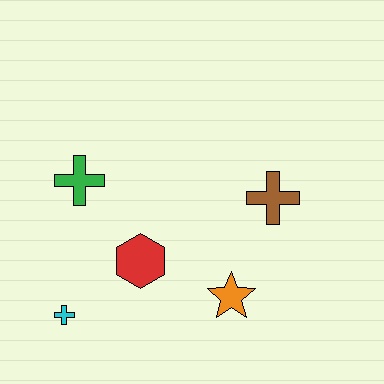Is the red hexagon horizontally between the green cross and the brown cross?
Yes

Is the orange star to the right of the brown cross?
No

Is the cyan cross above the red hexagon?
No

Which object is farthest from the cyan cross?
The brown cross is farthest from the cyan cross.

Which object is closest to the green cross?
The red hexagon is closest to the green cross.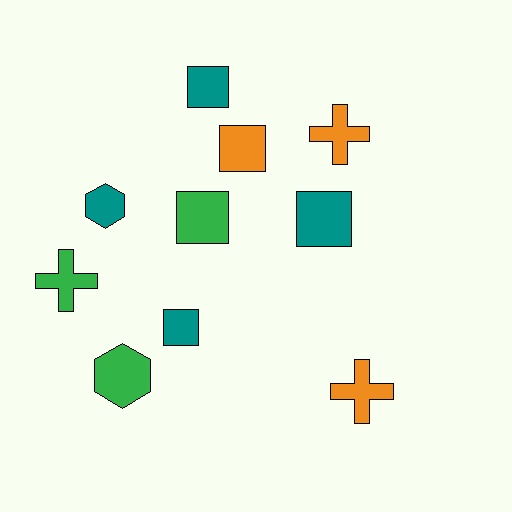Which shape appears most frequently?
Square, with 5 objects.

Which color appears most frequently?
Teal, with 4 objects.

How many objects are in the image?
There are 10 objects.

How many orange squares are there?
There is 1 orange square.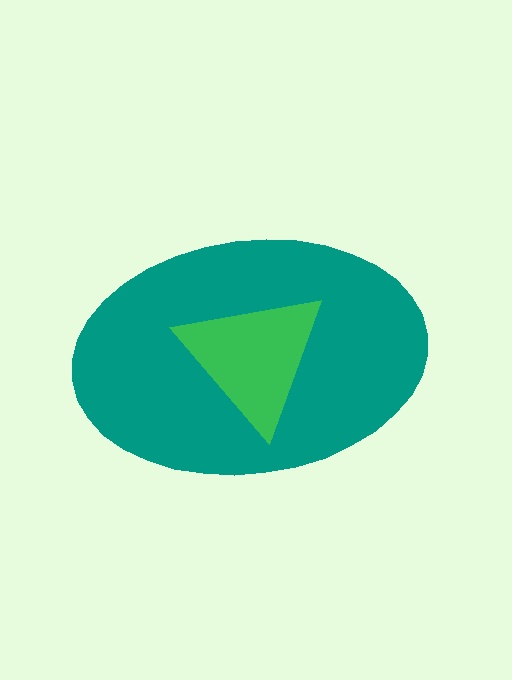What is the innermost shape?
The green triangle.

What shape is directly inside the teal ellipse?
The green triangle.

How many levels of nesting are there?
2.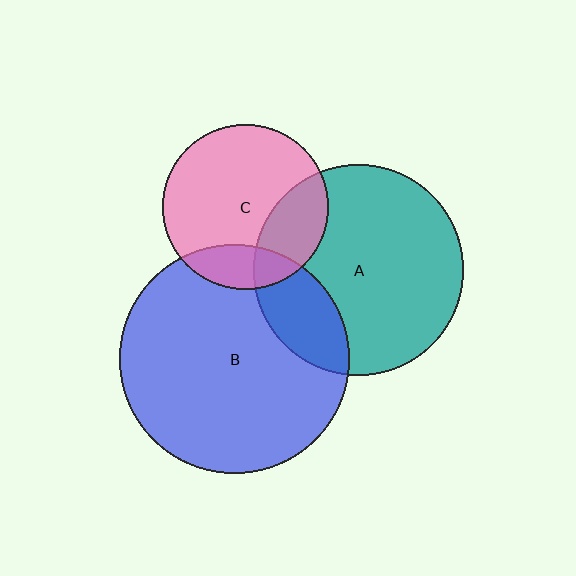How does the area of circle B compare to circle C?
Approximately 1.9 times.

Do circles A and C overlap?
Yes.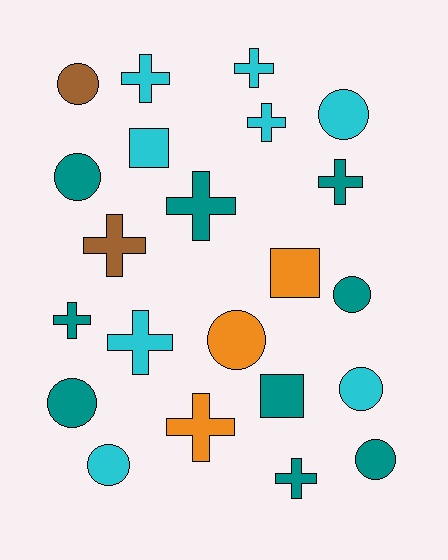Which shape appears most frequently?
Cross, with 10 objects.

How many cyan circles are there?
There are 3 cyan circles.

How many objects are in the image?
There are 22 objects.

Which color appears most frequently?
Teal, with 9 objects.